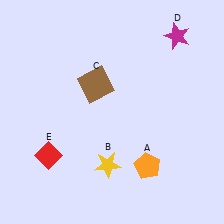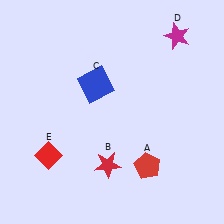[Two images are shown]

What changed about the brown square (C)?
In Image 1, C is brown. In Image 2, it changed to blue.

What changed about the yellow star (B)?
In Image 1, B is yellow. In Image 2, it changed to red.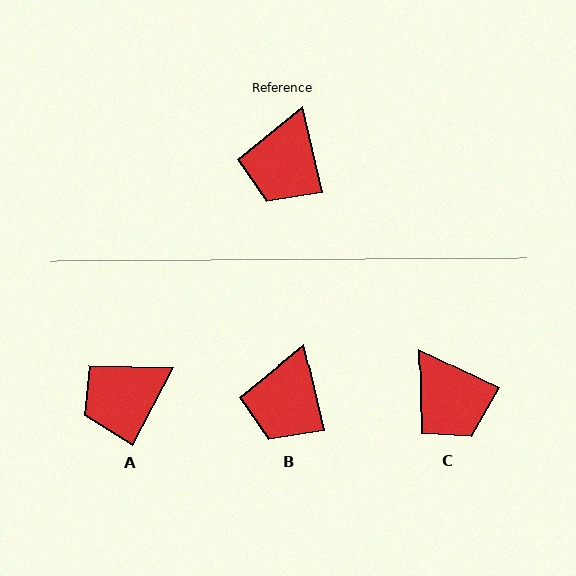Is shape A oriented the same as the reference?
No, it is off by about 41 degrees.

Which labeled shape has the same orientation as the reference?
B.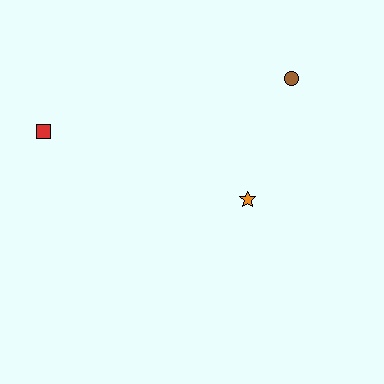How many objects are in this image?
There are 3 objects.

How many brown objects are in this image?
There is 1 brown object.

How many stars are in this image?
There is 1 star.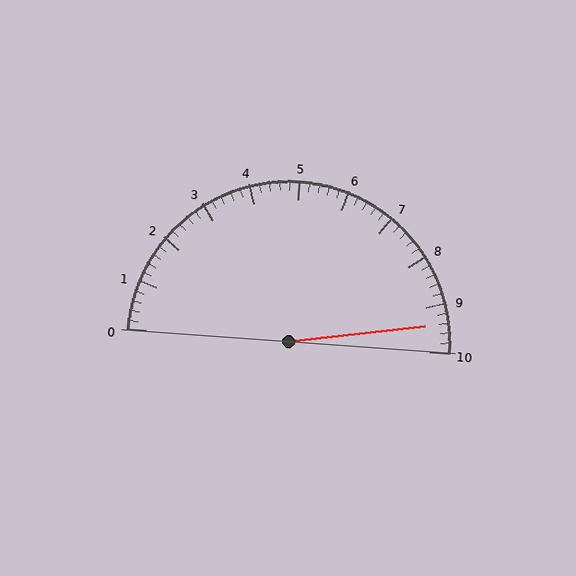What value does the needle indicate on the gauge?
The needle indicates approximately 9.4.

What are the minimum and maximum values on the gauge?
The gauge ranges from 0 to 10.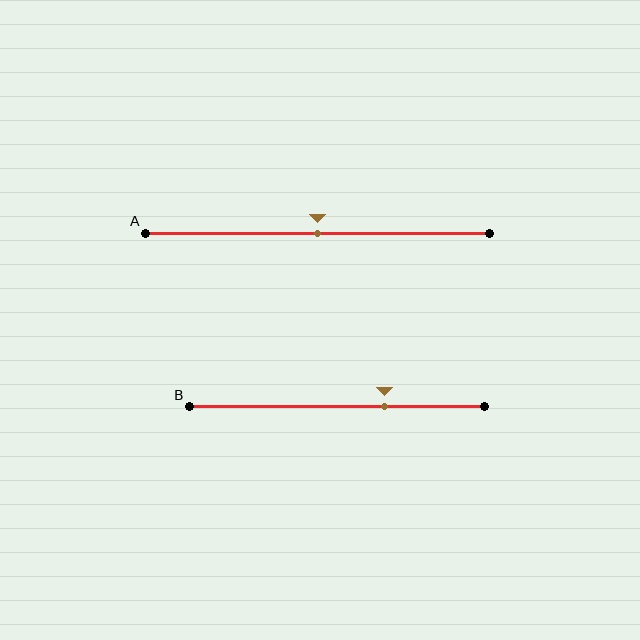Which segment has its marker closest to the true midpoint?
Segment A has its marker closest to the true midpoint.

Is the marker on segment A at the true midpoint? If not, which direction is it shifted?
Yes, the marker on segment A is at the true midpoint.